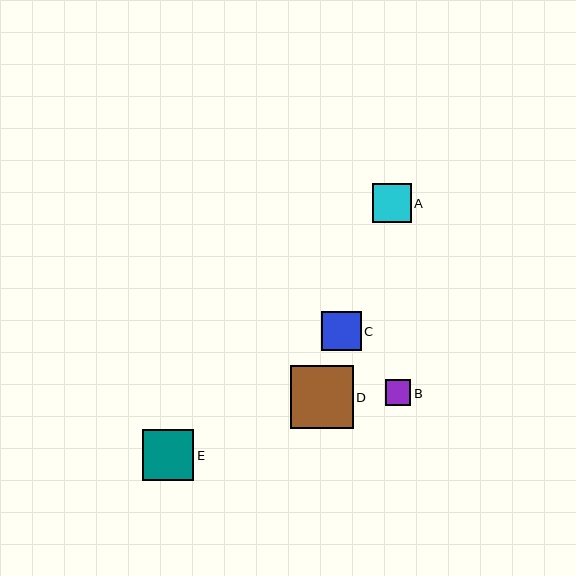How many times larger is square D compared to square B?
Square D is approximately 2.5 times the size of square B.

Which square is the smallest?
Square B is the smallest with a size of approximately 25 pixels.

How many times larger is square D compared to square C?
Square D is approximately 1.6 times the size of square C.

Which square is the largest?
Square D is the largest with a size of approximately 63 pixels.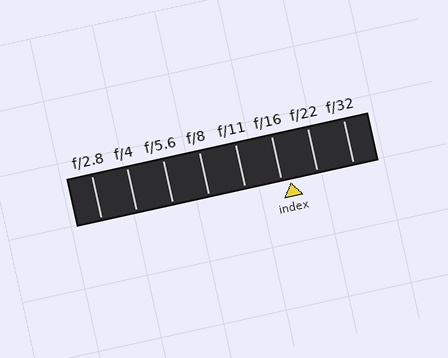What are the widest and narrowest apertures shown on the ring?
The widest aperture shown is f/2.8 and the narrowest is f/32.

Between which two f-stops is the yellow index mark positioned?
The index mark is between f/16 and f/22.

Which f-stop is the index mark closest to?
The index mark is closest to f/16.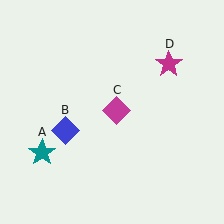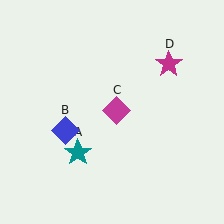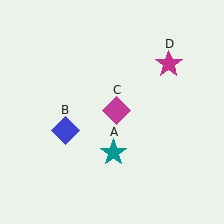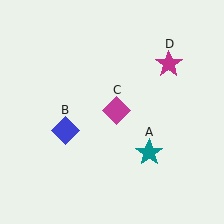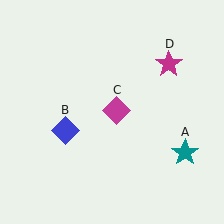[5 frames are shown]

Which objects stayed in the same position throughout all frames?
Blue diamond (object B) and magenta diamond (object C) and magenta star (object D) remained stationary.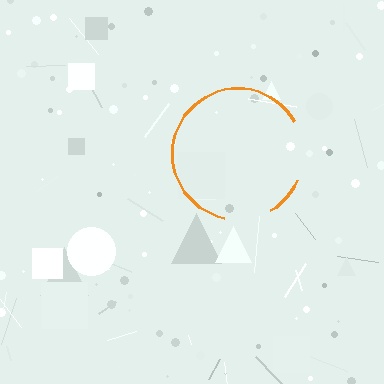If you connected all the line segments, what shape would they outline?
They would outline a circle.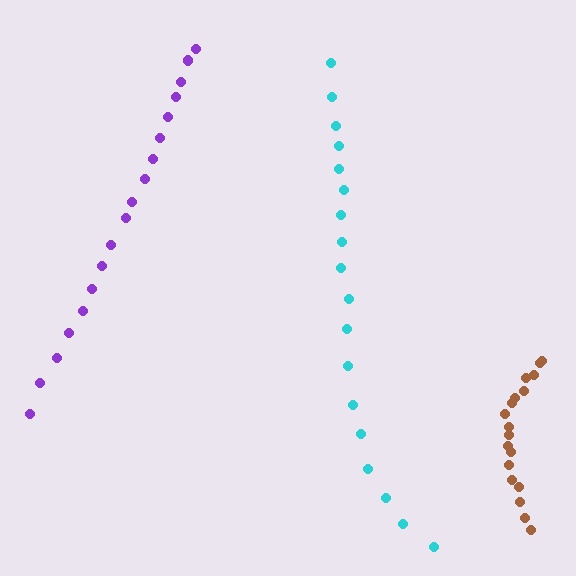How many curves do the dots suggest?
There are 3 distinct paths.